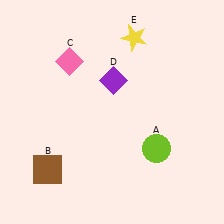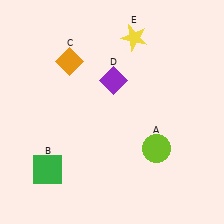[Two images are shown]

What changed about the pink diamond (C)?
In Image 1, C is pink. In Image 2, it changed to orange.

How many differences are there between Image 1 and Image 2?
There are 2 differences between the two images.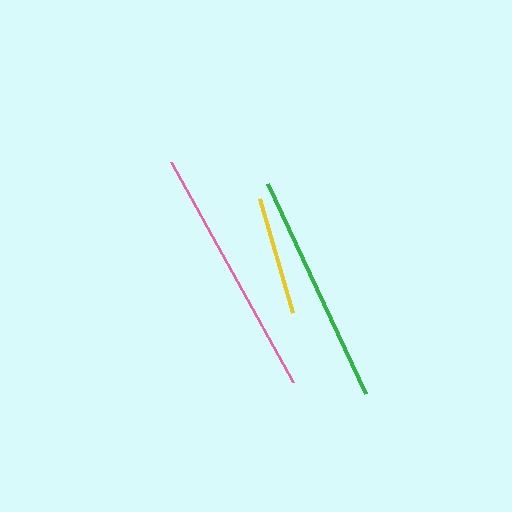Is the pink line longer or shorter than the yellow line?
The pink line is longer than the yellow line.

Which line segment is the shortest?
The yellow line is the shortest at approximately 119 pixels.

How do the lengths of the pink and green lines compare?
The pink and green lines are approximately the same length.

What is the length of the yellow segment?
The yellow segment is approximately 119 pixels long.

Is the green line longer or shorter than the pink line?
The pink line is longer than the green line.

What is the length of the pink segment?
The pink segment is approximately 251 pixels long.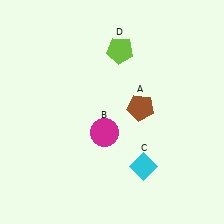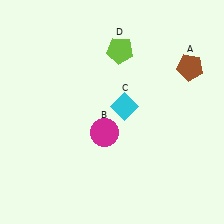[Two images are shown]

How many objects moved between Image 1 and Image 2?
2 objects moved between the two images.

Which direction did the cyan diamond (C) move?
The cyan diamond (C) moved up.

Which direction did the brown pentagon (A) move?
The brown pentagon (A) moved right.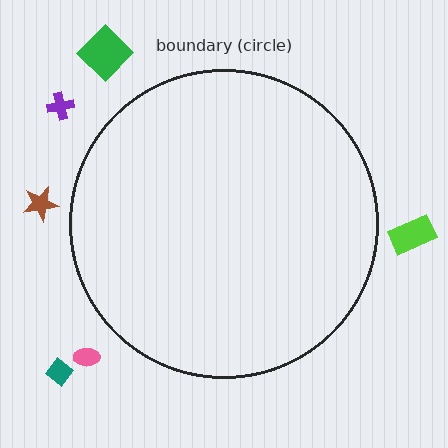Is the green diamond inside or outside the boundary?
Outside.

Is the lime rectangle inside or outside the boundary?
Outside.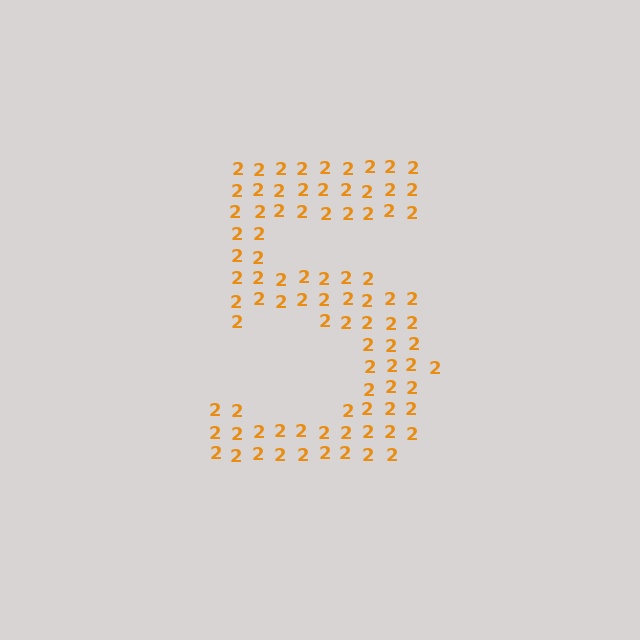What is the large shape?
The large shape is the digit 5.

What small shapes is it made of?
It is made of small digit 2's.